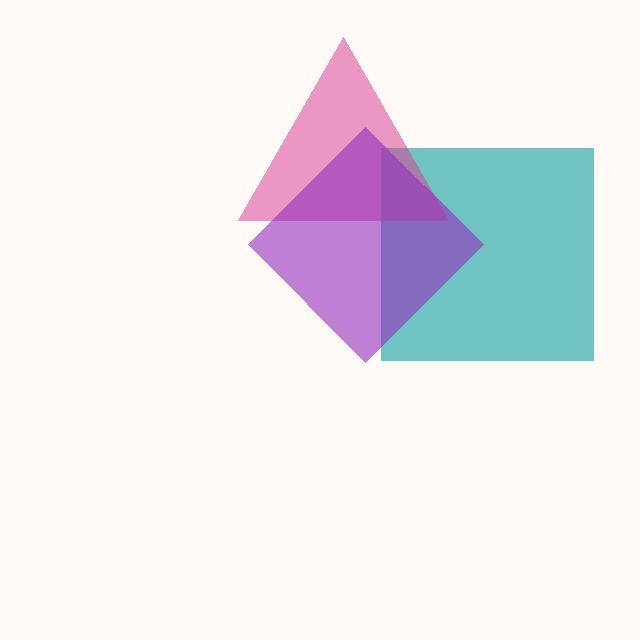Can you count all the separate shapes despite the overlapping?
Yes, there are 3 separate shapes.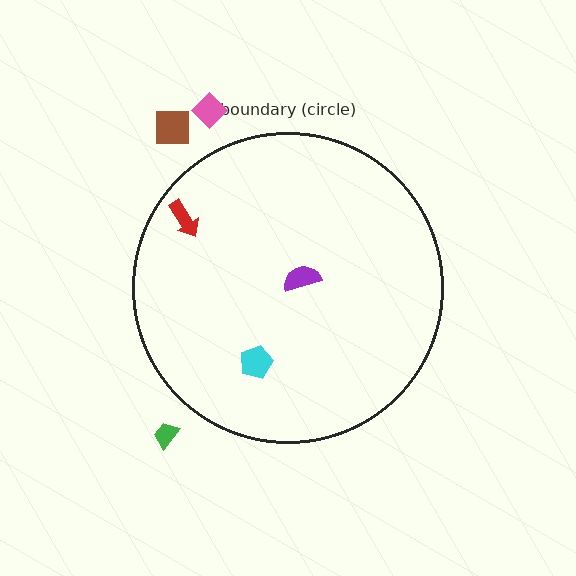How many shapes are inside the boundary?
3 inside, 3 outside.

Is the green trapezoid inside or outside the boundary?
Outside.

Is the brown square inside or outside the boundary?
Outside.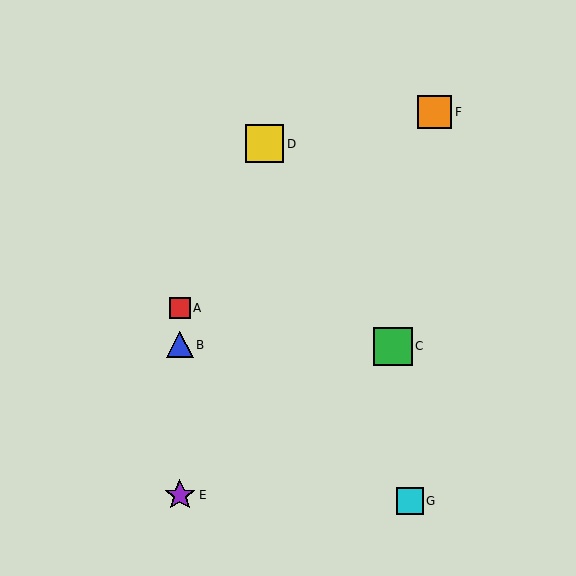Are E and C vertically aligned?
No, E is at x≈180 and C is at x≈393.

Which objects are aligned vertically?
Objects A, B, E are aligned vertically.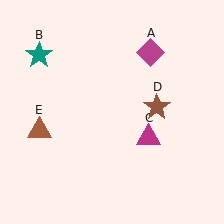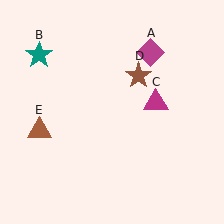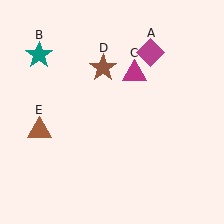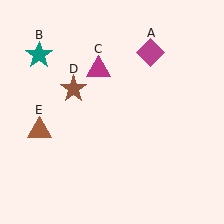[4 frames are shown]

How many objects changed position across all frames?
2 objects changed position: magenta triangle (object C), brown star (object D).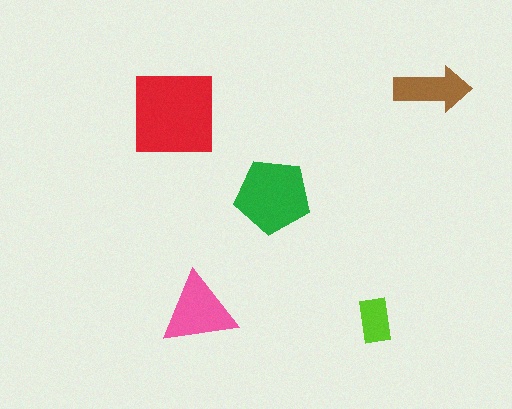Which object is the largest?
The red square.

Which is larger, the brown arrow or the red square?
The red square.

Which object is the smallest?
The lime rectangle.